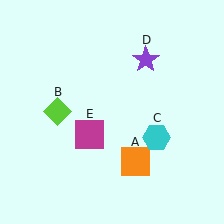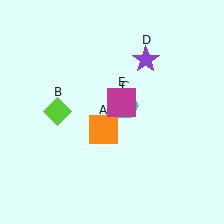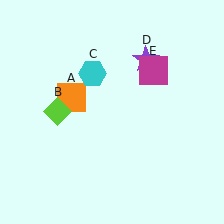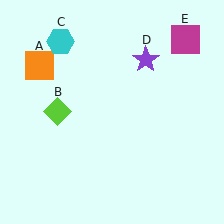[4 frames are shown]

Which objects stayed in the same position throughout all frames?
Lime diamond (object B) and purple star (object D) remained stationary.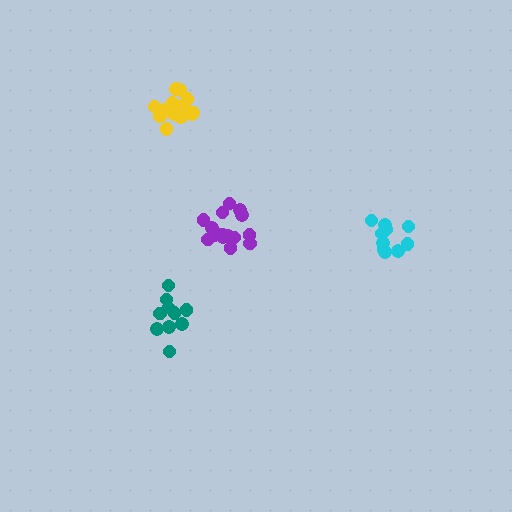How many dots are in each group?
Group 1: 10 dots, Group 2: 16 dots, Group 3: 15 dots, Group 4: 10 dots (51 total).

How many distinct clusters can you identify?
There are 4 distinct clusters.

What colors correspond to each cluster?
The clusters are colored: cyan, purple, yellow, teal.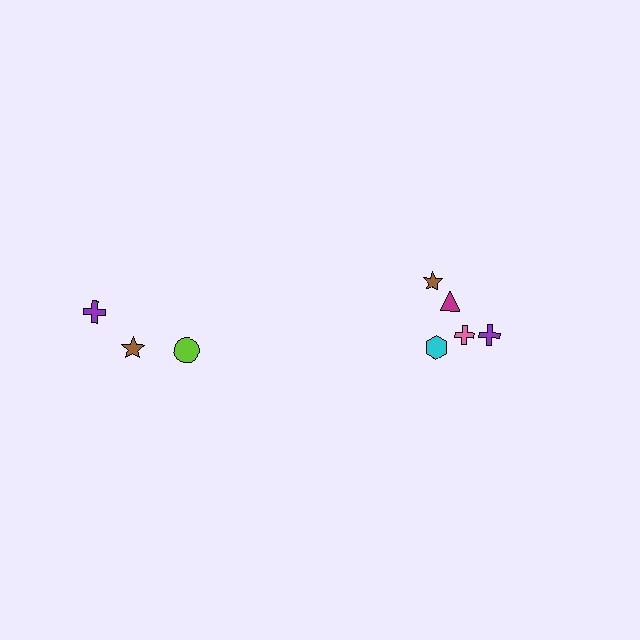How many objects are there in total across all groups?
There are 8 objects.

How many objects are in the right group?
There are 5 objects.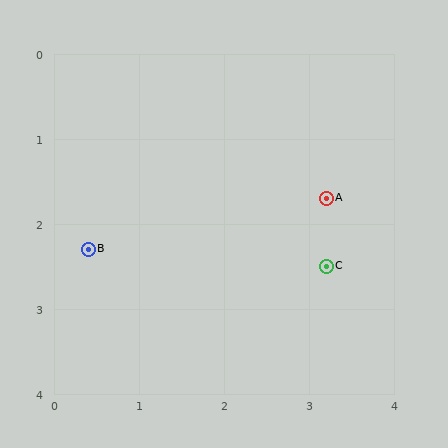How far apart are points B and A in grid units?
Points B and A are about 2.9 grid units apart.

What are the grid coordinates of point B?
Point B is at approximately (0.4, 2.3).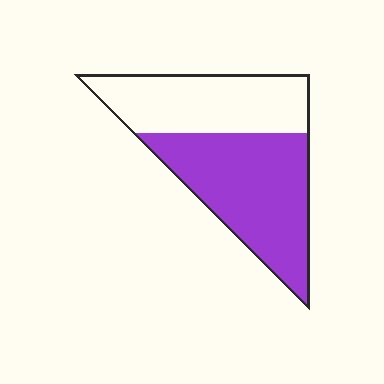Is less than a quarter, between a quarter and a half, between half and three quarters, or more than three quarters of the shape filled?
Between half and three quarters.